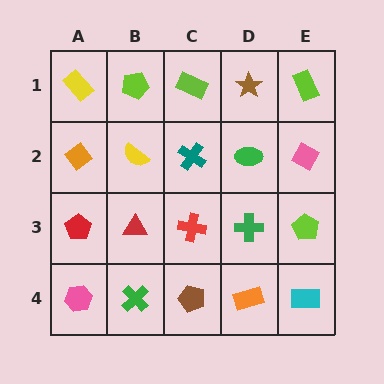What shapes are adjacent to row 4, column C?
A red cross (row 3, column C), a green cross (row 4, column B), an orange rectangle (row 4, column D).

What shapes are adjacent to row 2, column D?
A brown star (row 1, column D), a green cross (row 3, column D), a teal cross (row 2, column C), a pink diamond (row 2, column E).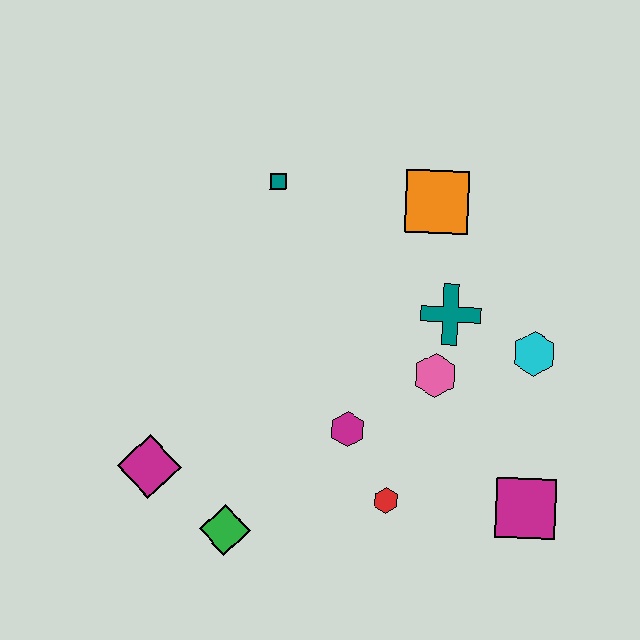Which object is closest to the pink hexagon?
The teal cross is closest to the pink hexagon.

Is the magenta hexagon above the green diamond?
Yes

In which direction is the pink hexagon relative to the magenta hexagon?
The pink hexagon is to the right of the magenta hexagon.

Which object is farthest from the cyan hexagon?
The magenta diamond is farthest from the cyan hexagon.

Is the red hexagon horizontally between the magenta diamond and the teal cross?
Yes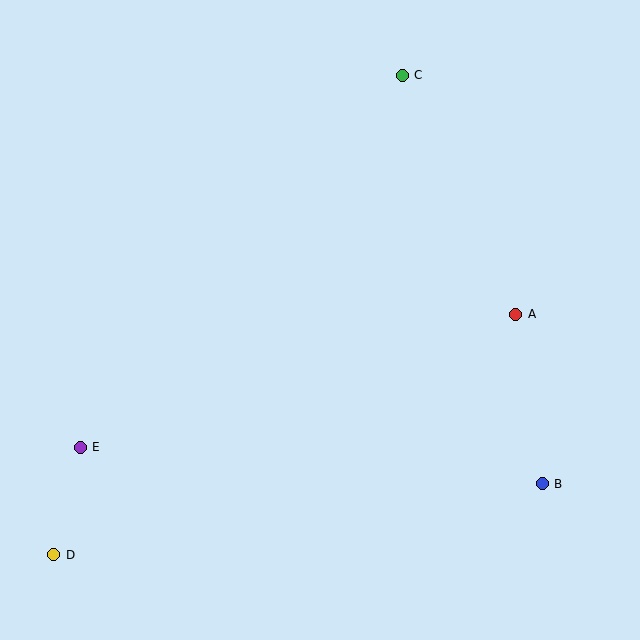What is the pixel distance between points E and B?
The distance between E and B is 464 pixels.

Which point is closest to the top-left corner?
Point C is closest to the top-left corner.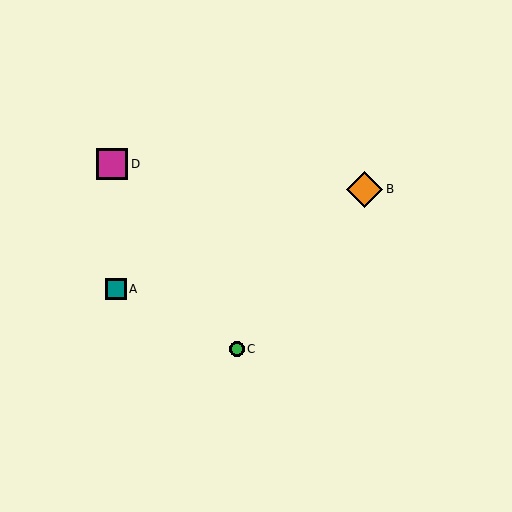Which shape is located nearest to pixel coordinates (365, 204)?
The orange diamond (labeled B) at (364, 189) is nearest to that location.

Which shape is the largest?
The orange diamond (labeled B) is the largest.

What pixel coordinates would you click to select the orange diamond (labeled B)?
Click at (364, 189) to select the orange diamond B.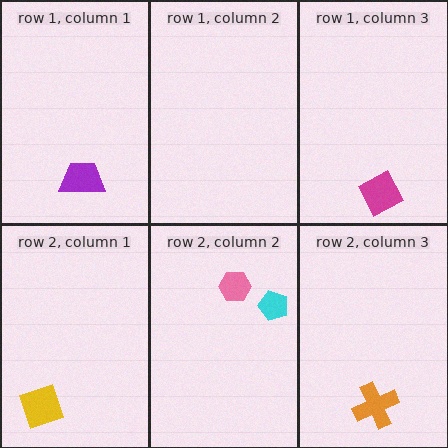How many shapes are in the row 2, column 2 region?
2.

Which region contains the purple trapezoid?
The row 1, column 1 region.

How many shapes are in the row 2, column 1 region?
1.